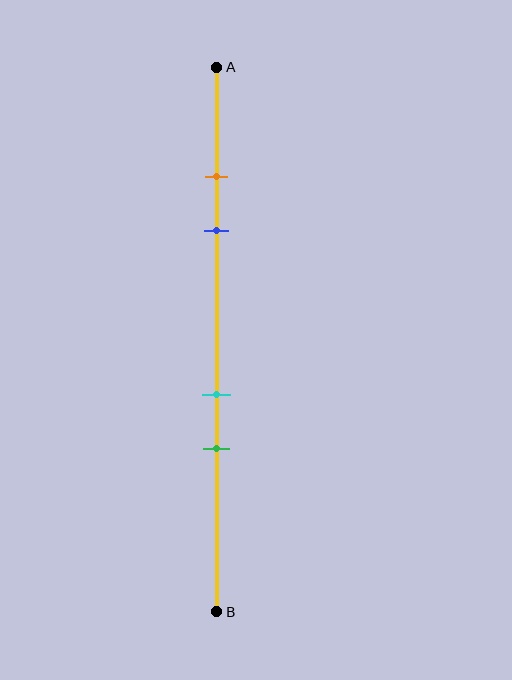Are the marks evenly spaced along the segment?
No, the marks are not evenly spaced.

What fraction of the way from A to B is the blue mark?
The blue mark is approximately 30% (0.3) of the way from A to B.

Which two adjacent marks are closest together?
The orange and blue marks are the closest adjacent pair.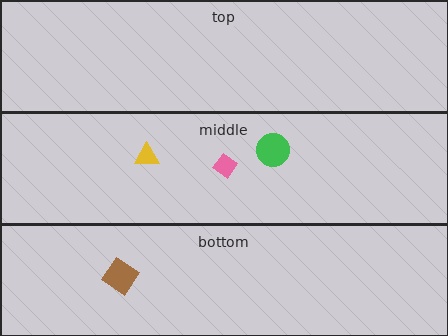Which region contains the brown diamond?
The bottom region.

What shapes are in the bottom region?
The brown diamond.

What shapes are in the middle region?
The pink diamond, the yellow triangle, the green circle.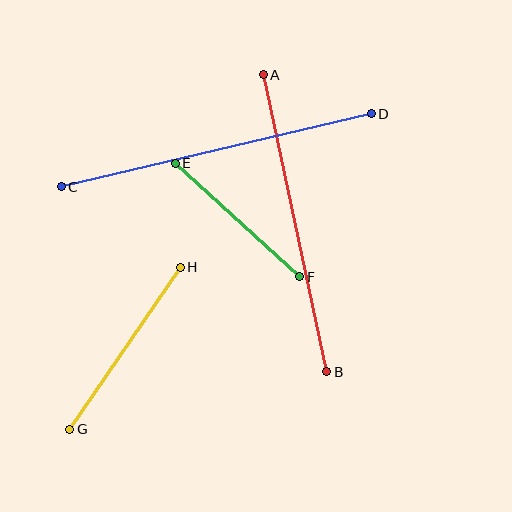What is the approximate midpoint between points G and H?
The midpoint is at approximately (125, 348) pixels.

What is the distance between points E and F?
The distance is approximately 168 pixels.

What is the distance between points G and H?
The distance is approximately 196 pixels.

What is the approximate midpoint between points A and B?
The midpoint is at approximately (295, 223) pixels.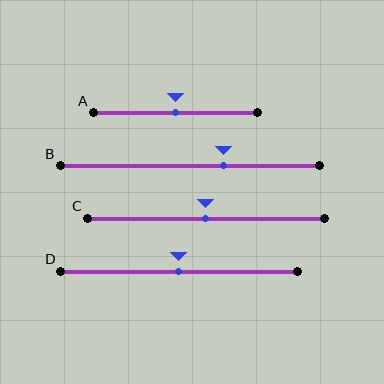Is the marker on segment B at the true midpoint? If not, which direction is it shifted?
No, the marker on segment B is shifted to the right by about 13% of the segment length.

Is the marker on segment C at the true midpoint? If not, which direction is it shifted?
Yes, the marker on segment C is at the true midpoint.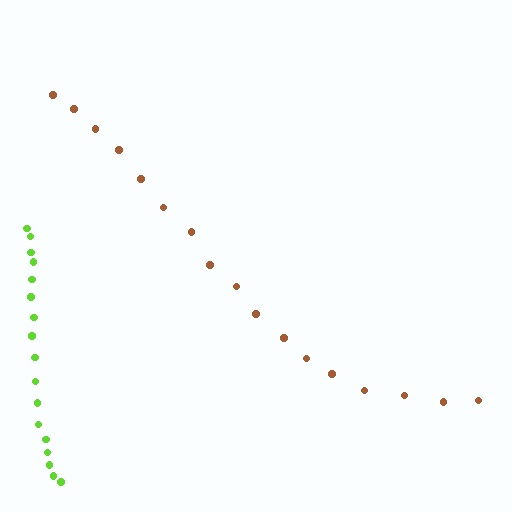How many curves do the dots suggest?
There are 2 distinct paths.